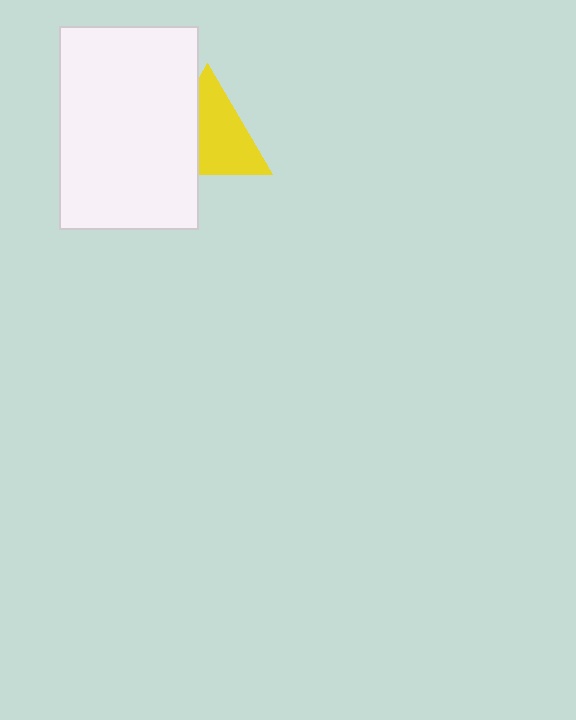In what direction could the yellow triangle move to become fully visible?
The yellow triangle could move right. That would shift it out from behind the white rectangle entirely.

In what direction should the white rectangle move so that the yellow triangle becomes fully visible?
The white rectangle should move left. That is the shortest direction to clear the overlap and leave the yellow triangle fully visible.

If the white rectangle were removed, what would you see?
You would see the complete yellow triangle.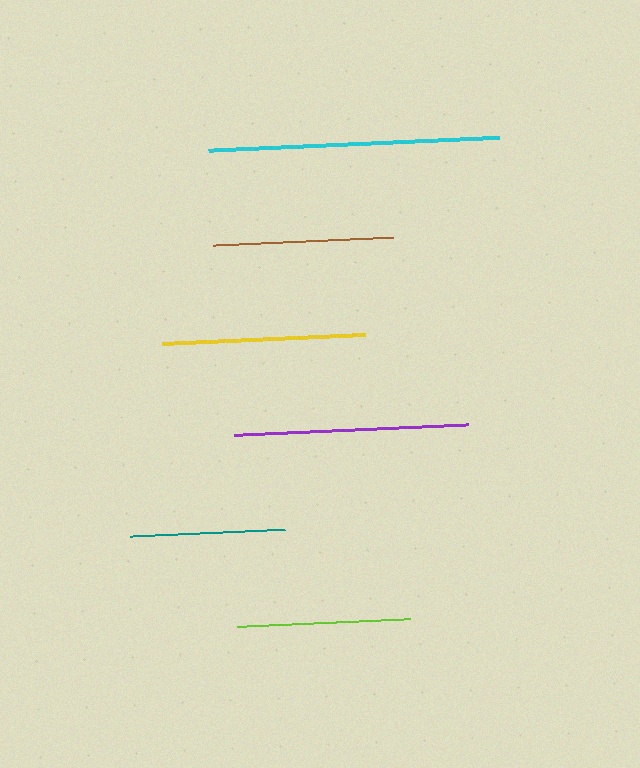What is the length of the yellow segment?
The yellow segment is approximately 204 pixels long.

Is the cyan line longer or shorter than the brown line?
The cyan line is longer than the brown line.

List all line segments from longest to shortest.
From longest to shortest: cyan, purple, yellow, brown, lime, teal.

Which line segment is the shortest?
The teal line is the shortest at approximately 155 pixels.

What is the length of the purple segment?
The purple segment is approximately 234 pixels long.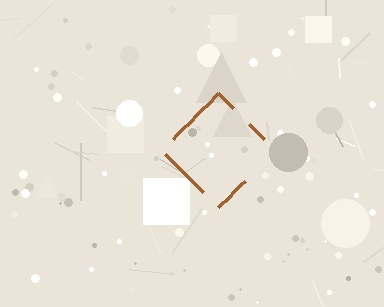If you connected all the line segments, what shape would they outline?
They would outline a diamond.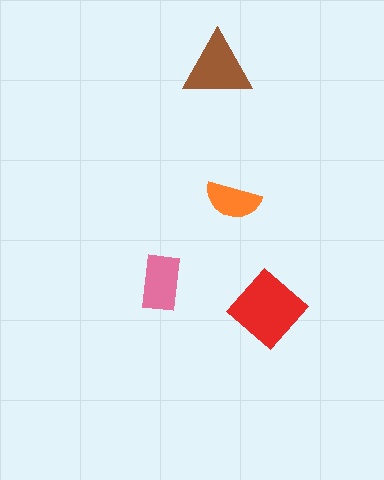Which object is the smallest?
The orange semicircle.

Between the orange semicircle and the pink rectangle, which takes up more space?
The pink rectangle.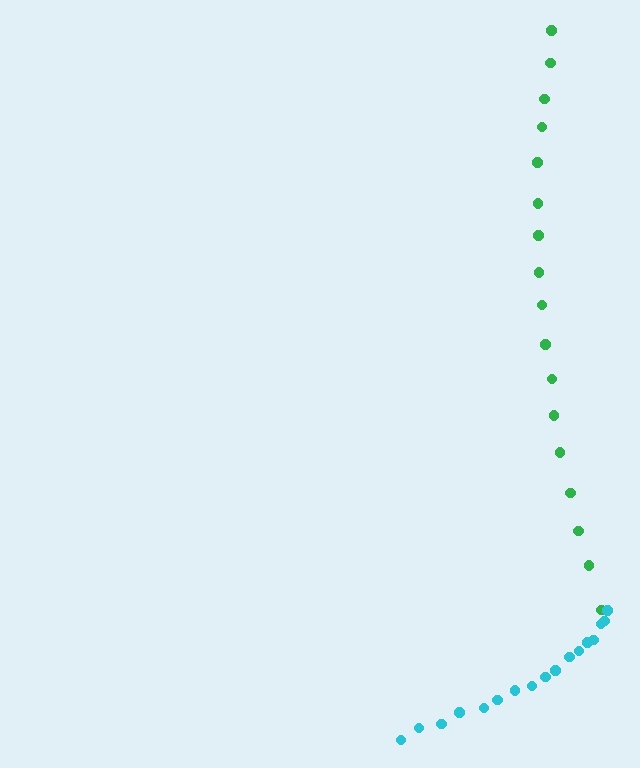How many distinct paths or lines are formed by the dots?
There are 2 distinct paths.